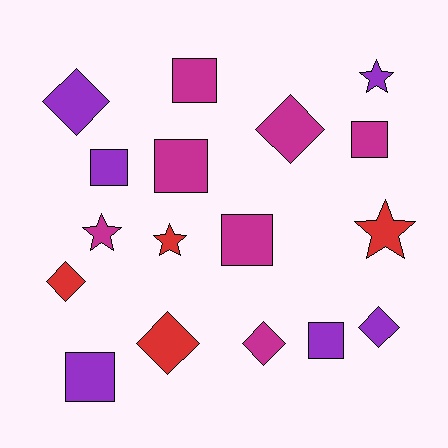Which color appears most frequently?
Magenta, with 7 objects.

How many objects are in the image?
There are 17 objects.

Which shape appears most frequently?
Square, with 7 objects.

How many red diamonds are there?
There are 2 red diamonds.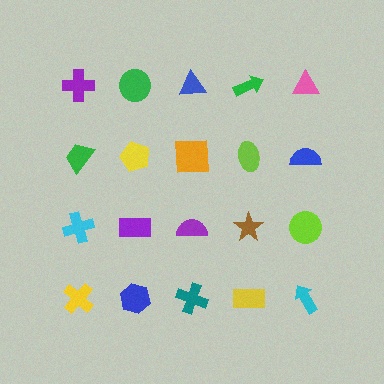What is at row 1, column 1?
A purple cross.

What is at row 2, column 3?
An orange square.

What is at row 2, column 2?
A yellow pentagon.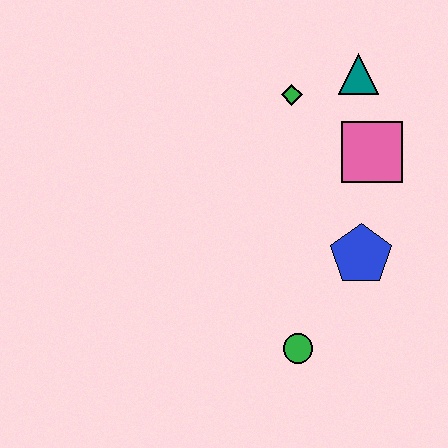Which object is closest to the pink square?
The teal triangle is closest to the pink square.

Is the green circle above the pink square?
No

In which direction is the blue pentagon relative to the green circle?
The blue pentagon is above the green circle.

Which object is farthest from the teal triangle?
The green circle is farthest from the teal triangle.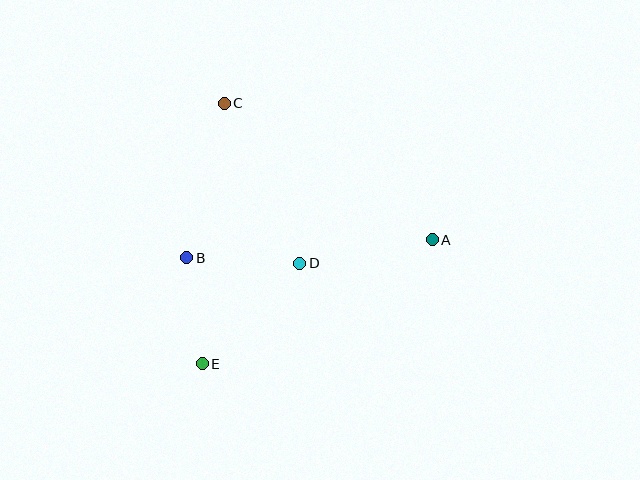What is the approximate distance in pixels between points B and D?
The distance between B and D is approximately 113 pixels.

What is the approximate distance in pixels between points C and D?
The distance between C and D is approximately 176 pixels.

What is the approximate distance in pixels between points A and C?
The distance between A and C is approximately 248 pixels.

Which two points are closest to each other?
Points B and E are closest to each other.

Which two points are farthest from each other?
Points A and E are farthest from each other.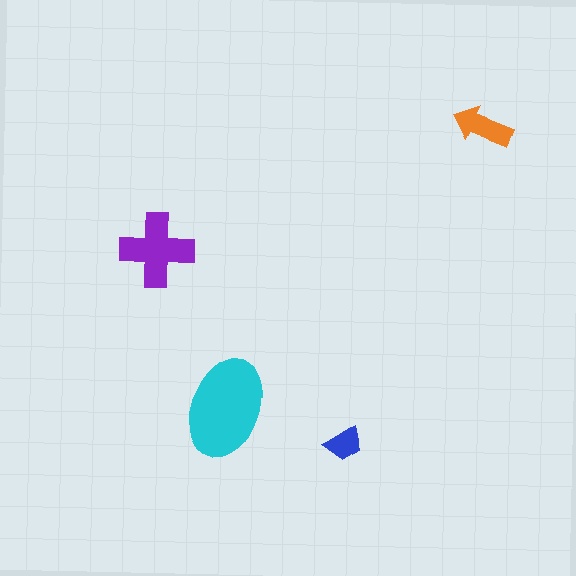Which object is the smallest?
The blue trapezoid.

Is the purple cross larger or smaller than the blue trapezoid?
Larger.